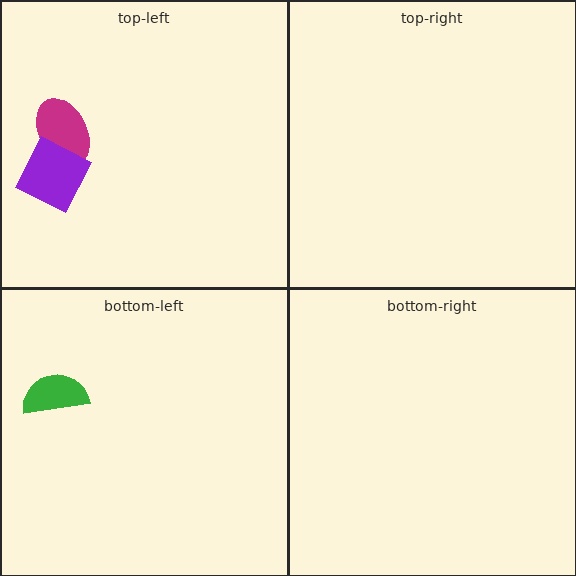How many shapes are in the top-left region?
2.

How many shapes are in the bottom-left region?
1.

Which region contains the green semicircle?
The bottom-left region.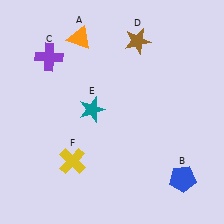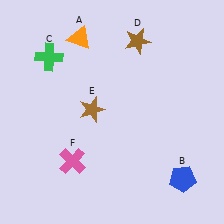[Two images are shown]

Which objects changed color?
C changed from purple to green. E changed from teal to brown. F changed from yellow to pink.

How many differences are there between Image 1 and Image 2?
There are 3 differences between the two images.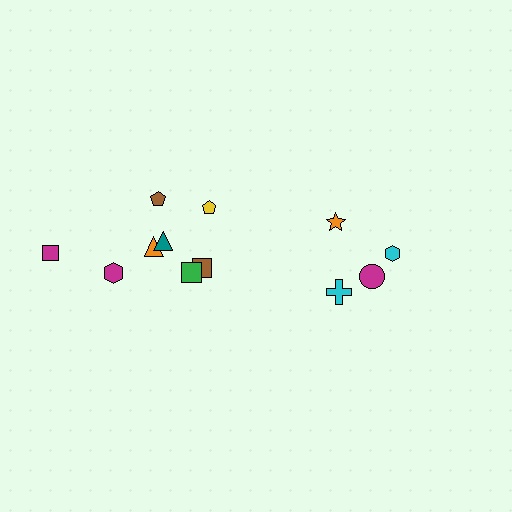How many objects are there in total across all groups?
There are 12 objects.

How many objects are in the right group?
There are 4 objects.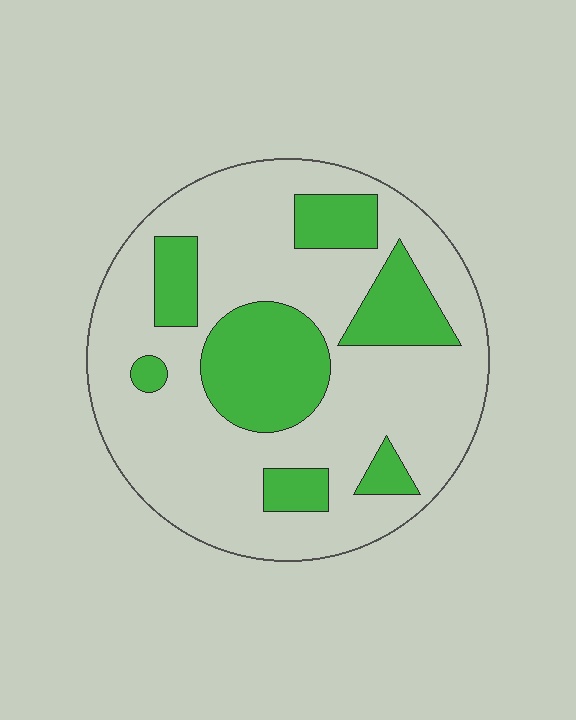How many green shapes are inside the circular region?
7.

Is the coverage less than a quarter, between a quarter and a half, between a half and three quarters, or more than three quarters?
Between a quarter and a half.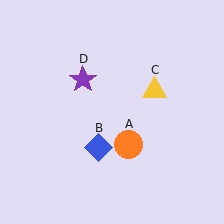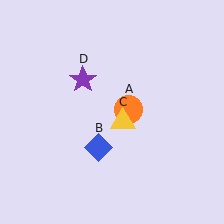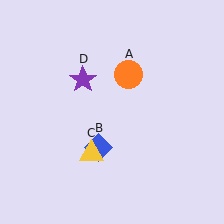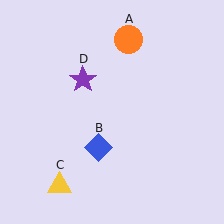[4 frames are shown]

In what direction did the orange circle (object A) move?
The orange circle (object A) moved up.